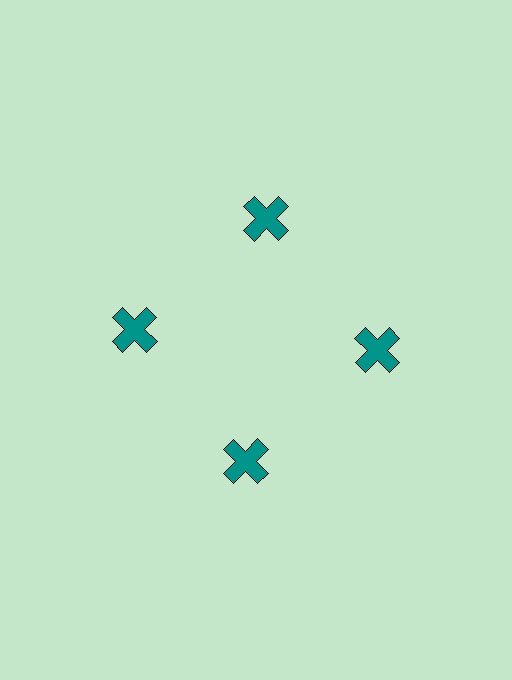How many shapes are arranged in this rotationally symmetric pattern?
There are 4 shapes, arranged in 4 groups of 1.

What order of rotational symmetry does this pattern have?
This pattern has 4-fold rotational symmetry.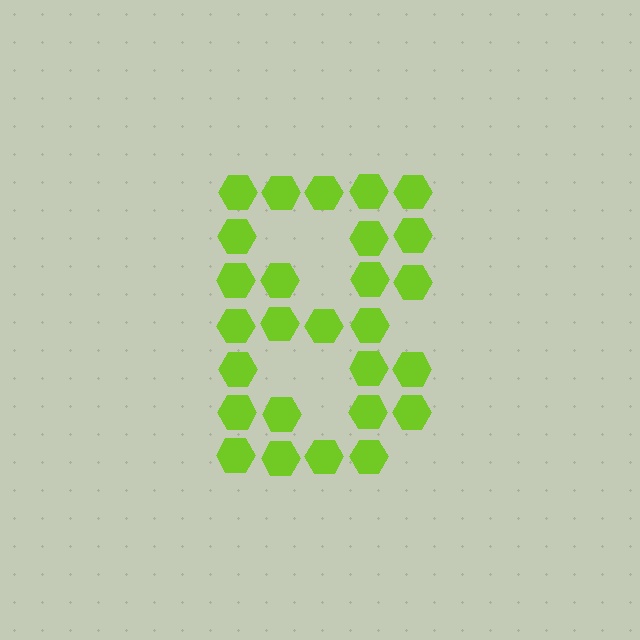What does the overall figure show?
The overall figure shows the digit 8.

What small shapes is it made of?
It is made of small hexagons.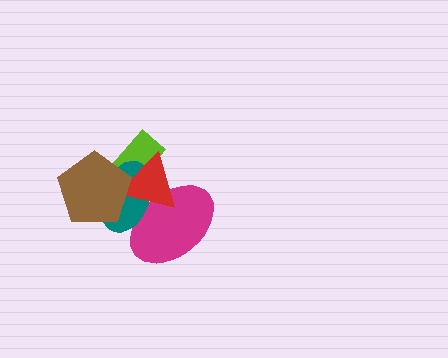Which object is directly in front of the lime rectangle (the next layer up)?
The teal ellipse is directly in front of the lime rectangle.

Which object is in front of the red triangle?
The brown pentagon is in front of the red triangle.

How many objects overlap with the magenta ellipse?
2 objects overlap with the magenta ellipse.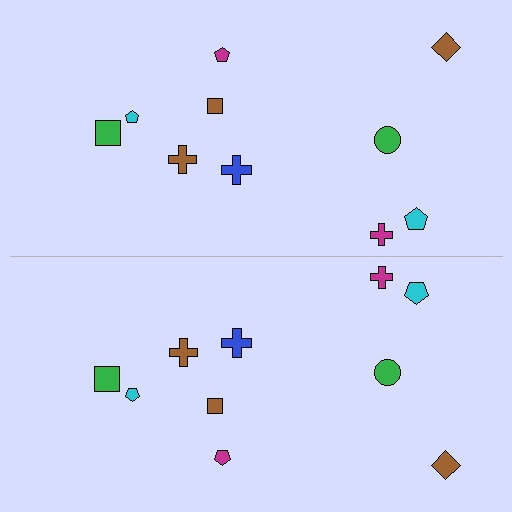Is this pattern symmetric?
Yes, this pattern has bilateral (reflection) symmetry.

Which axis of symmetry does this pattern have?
The pattern has a horizontal axis of symmetry running through the center of the image.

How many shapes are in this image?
There are 20 shapes in this image.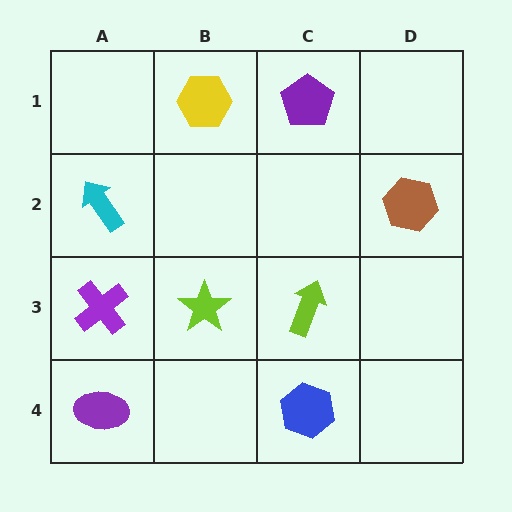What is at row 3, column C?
A lime arrow.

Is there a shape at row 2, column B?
No, that cell is empty.